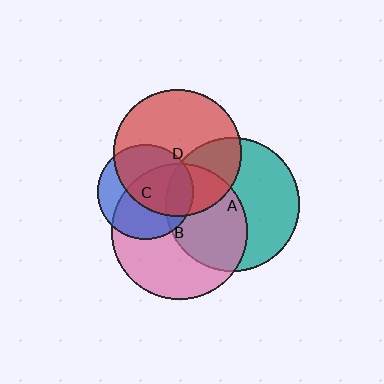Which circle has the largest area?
Circle B (pink).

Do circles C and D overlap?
Yes.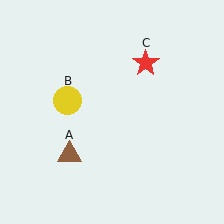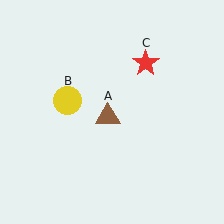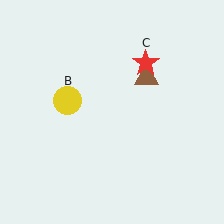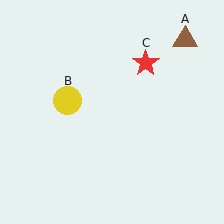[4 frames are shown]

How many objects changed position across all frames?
1 object changed position: brown triangle (object A).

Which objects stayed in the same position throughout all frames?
Yellow circle (object B) and red star (object C) remained stationary.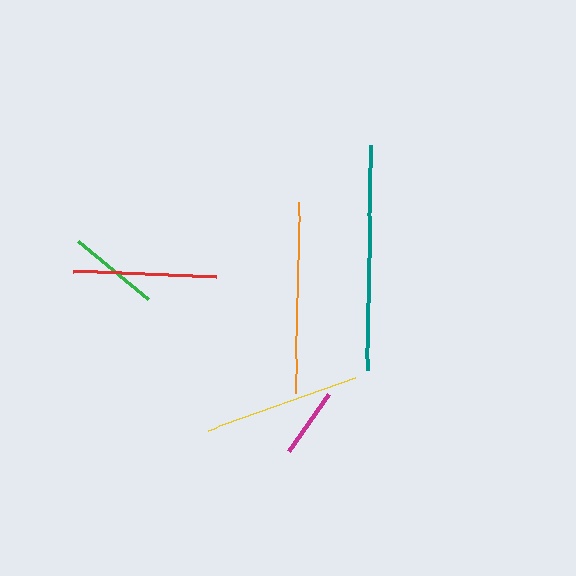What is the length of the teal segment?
The teal segment is approximately 225 pixels long.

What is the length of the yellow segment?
The yellow segment is approximately 156 pixels long.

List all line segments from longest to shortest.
From longest to shortest: teal, orange, yellow, red, green, magenta.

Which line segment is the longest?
The teal line is the longest at approximately 225 pixels.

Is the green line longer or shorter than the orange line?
The orange line is longer than the green line.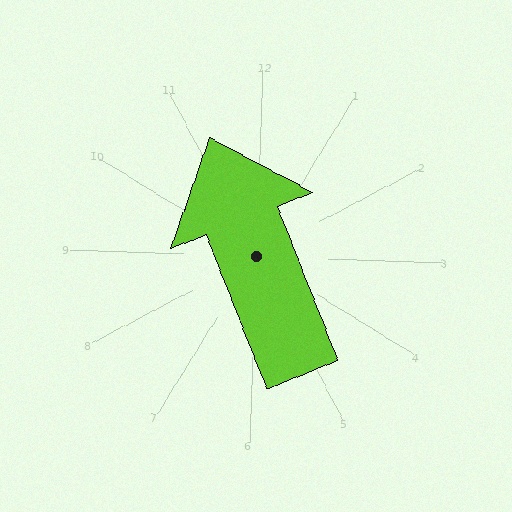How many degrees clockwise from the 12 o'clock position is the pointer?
Approximately 337 degrees.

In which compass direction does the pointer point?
Northwest.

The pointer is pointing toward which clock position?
Roughly 11 o'clock.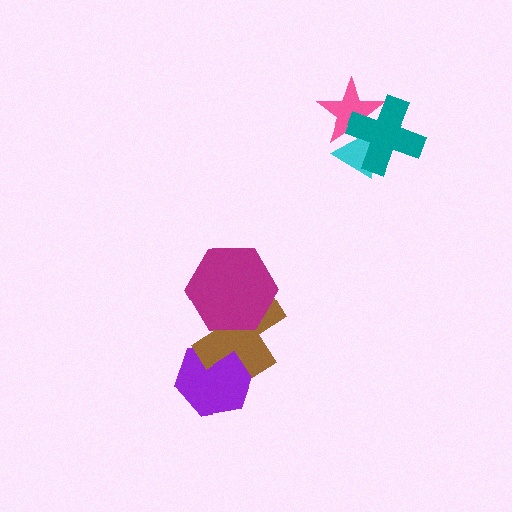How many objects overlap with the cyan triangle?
2 objects overlap with the cyan triangle.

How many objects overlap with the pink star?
2 objects overlap with the pink star.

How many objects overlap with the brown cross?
2 objects overlap with the brown cross.